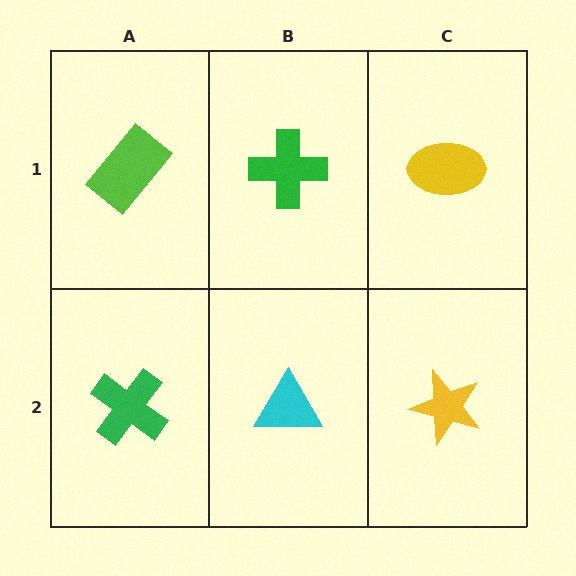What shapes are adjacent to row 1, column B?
A cyan triangle (row 2, column B), a lime rectangle (row 1, column A), a yellow ellipse (row 1, column C).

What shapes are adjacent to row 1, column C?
A yellow star (row 2, column C), a green cross (row 1, column B).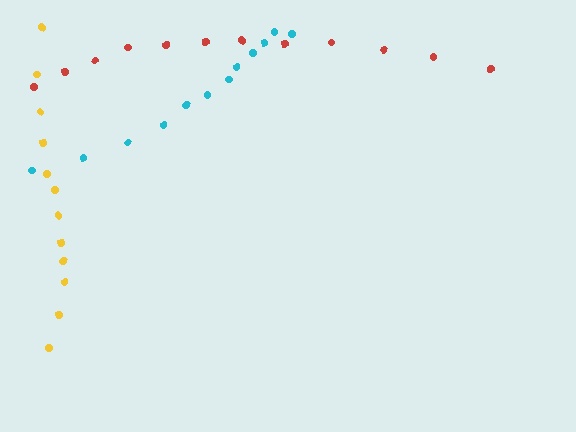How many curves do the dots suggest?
There are 3 distinct paths.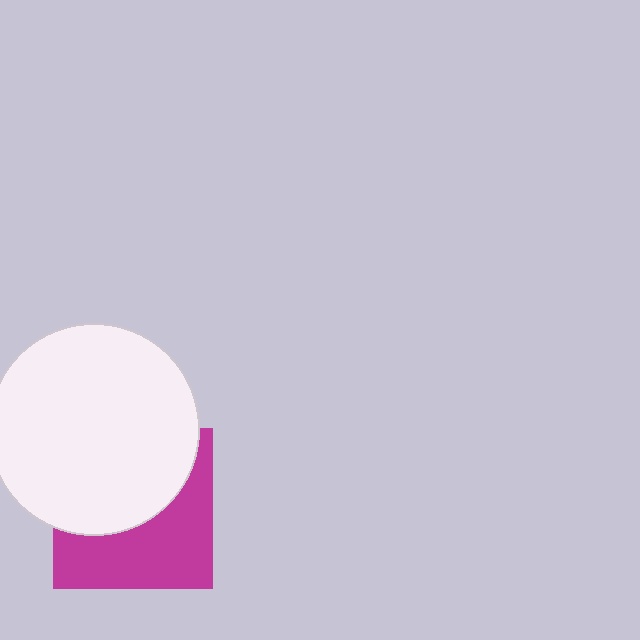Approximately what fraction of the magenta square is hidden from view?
Roughly 52% of the magenta square is hidden behind the white circle.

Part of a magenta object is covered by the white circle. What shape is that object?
It is a square.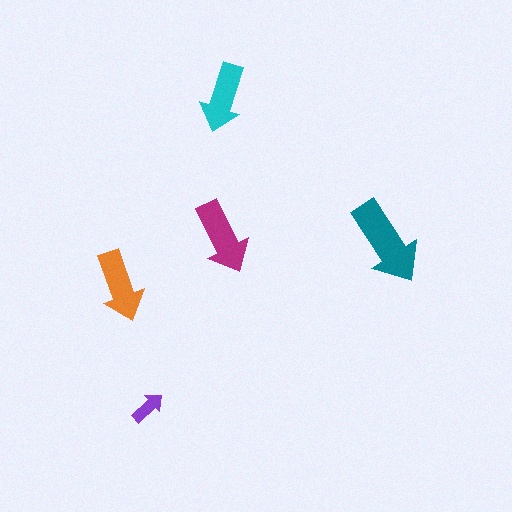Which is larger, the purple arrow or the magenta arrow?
The magenta one.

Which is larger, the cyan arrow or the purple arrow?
The cyan one.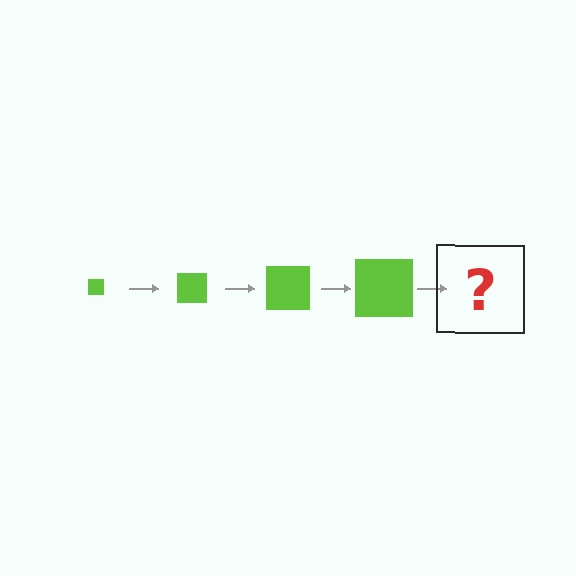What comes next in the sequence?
The next element should be a lime square, larger than the previous one.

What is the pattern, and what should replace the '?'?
The pattern is that the square gets progressively larger each step. The '?' should be a lime square, larger than the previous one.